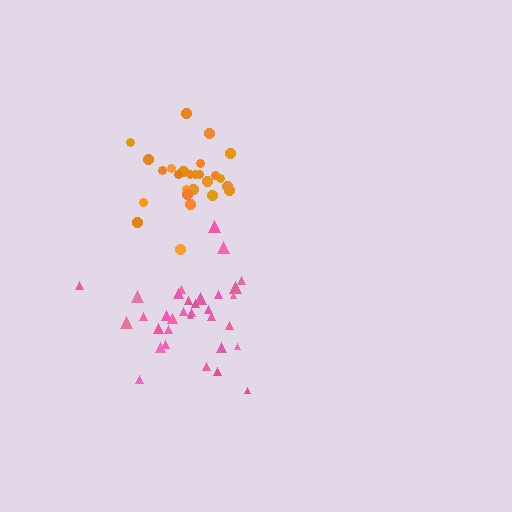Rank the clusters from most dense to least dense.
orange, pink.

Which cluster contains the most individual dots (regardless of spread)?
Pink (33).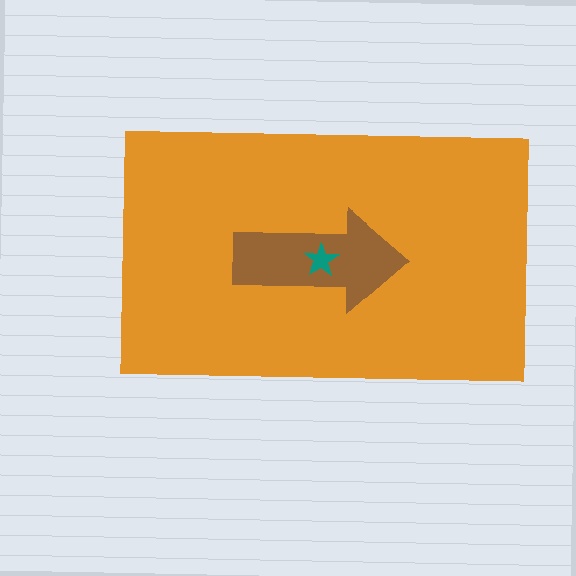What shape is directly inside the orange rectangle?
The brown arrow.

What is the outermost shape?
The orange rectangle.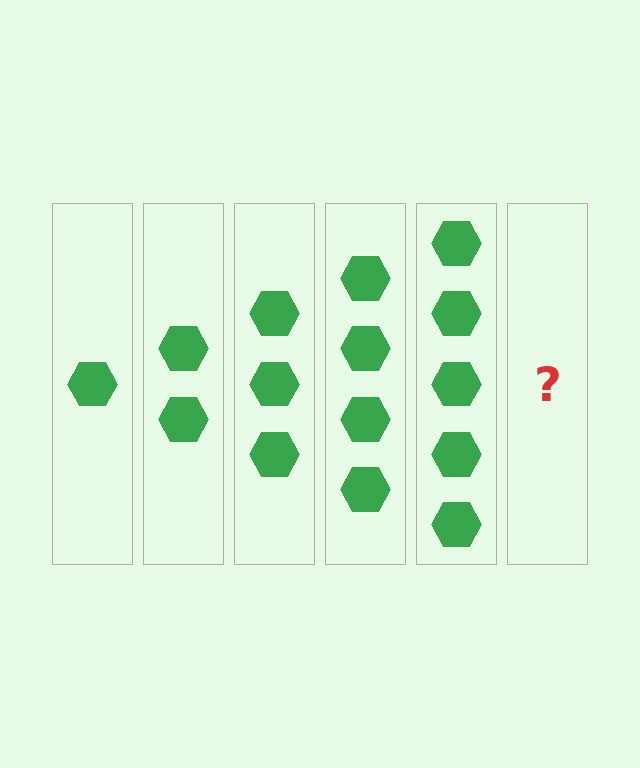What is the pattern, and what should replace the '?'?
The pattern is that each step adds one more hexagon. The '?' should be 6 hexagons.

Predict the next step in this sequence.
The next step is 6 hexagons.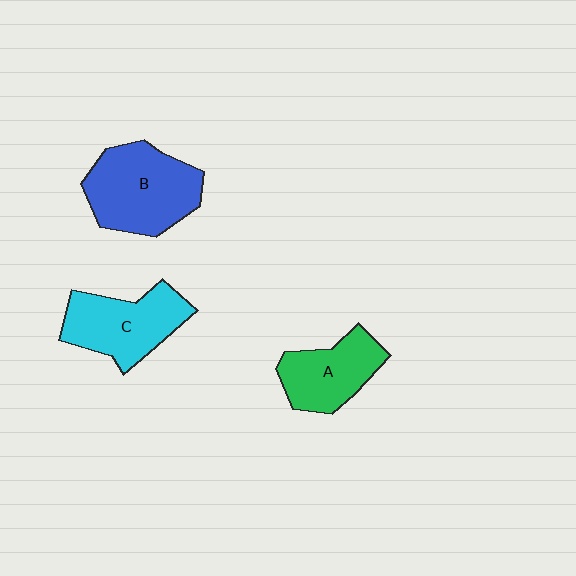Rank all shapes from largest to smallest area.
From largest to smallest: B (blue), C (cyan), A (green).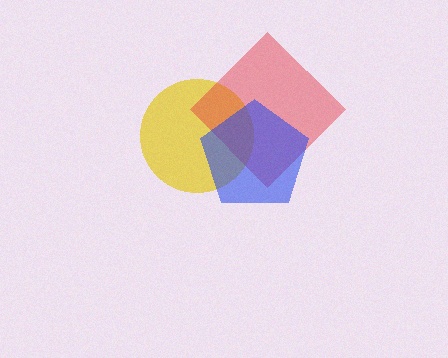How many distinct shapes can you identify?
There are 3 distinct shapes: a yellow circle, a red diamond, a blue pentagon.